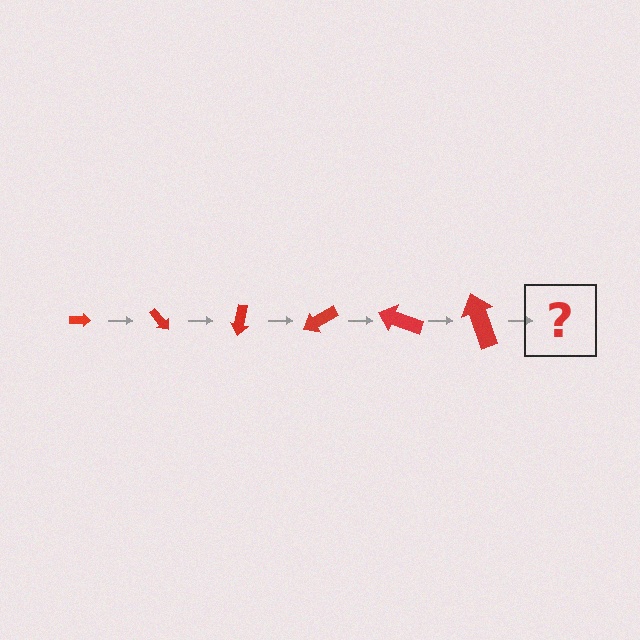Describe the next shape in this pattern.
It should be an arrow, larger than the previous one and rotated 300 degrees from the start.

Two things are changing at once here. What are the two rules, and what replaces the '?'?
The two rules are that the arrow grows larger each step and it rotates 50 degrees each step. The '?' should be an arrow, larger than the previous one and rotated 300 degrees from the start.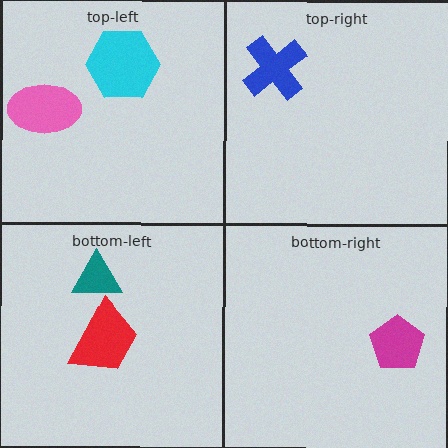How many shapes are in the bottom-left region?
2.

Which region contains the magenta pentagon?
The bottom-right region.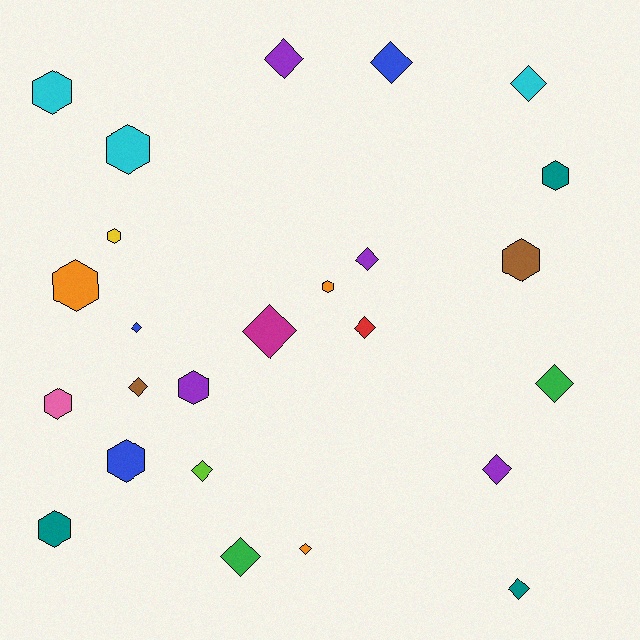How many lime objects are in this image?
There is 1 lime object.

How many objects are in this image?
There are 25 objects.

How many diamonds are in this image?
There are 14 diamonds.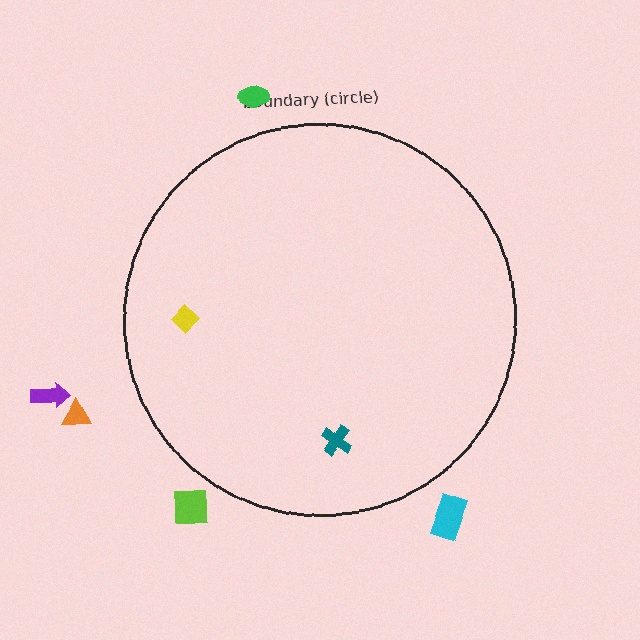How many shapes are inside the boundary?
2 inside, 5 outside.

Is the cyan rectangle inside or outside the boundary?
Outside.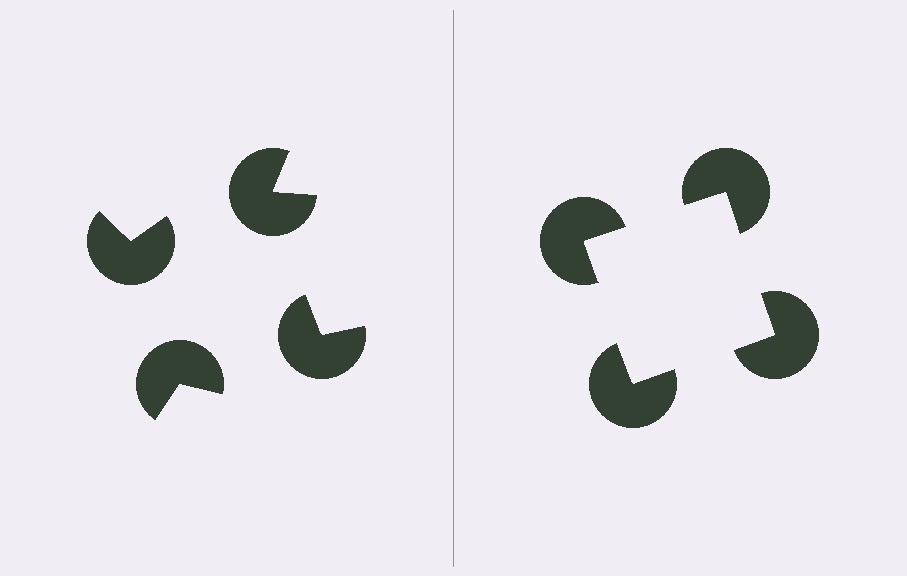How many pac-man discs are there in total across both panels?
8 — 4 on each side.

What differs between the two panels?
The pac-man discs are positioned identically on both sides; only the wedge orientations differ. On the right they align to a square; on the left they are misaligned.